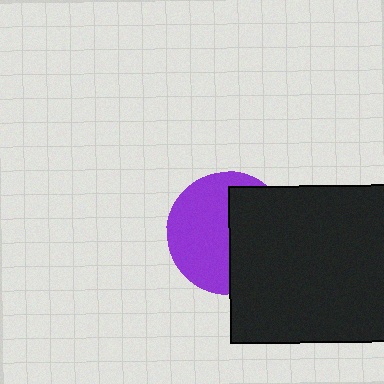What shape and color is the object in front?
The object in front is a black square.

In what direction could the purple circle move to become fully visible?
The purple circle could move left. That would shift it out from behind the black square entirely.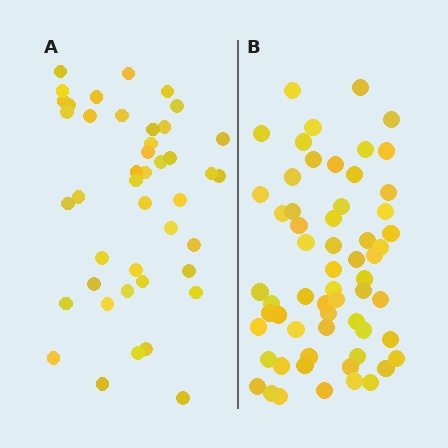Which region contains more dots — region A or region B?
Region B (the right region) has more dots.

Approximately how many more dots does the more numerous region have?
Region B has approximately 15 more dots than region A.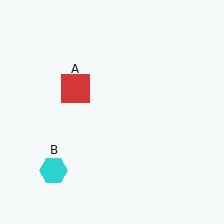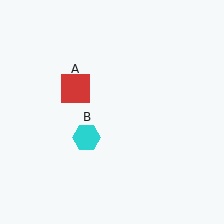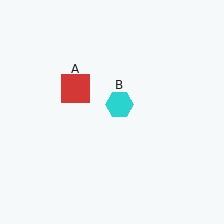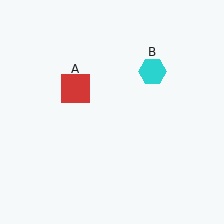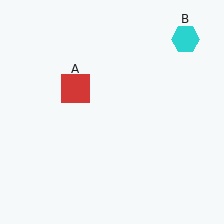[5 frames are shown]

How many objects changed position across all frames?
1 object changed position: cyan hexagon (object B).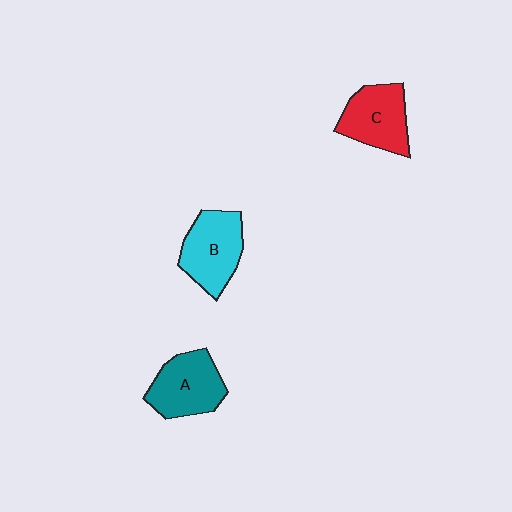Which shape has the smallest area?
Shape C (red).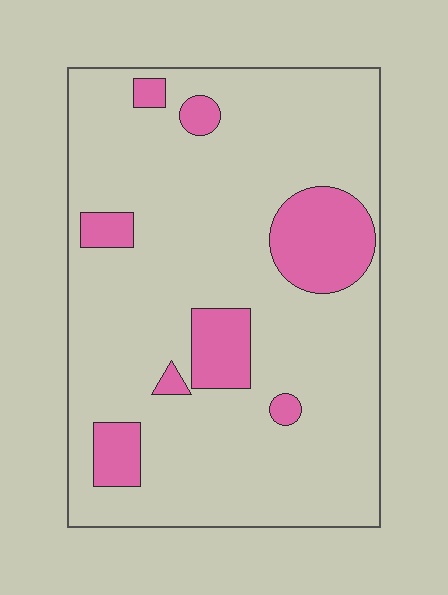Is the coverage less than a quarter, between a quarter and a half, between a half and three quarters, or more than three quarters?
Less than a quarter.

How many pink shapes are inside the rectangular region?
8.